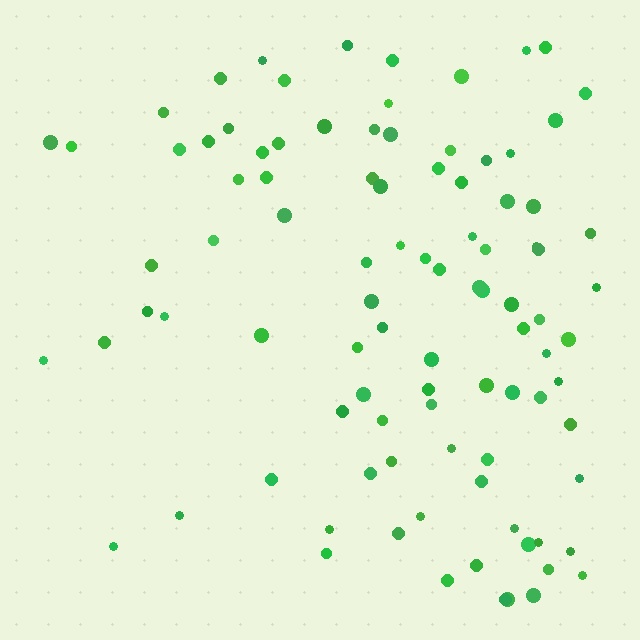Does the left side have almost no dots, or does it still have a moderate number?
Still a moderate number, just noticeably fewer than the right.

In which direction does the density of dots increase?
From left to right, with the right side densest.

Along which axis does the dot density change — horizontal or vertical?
Horizontal.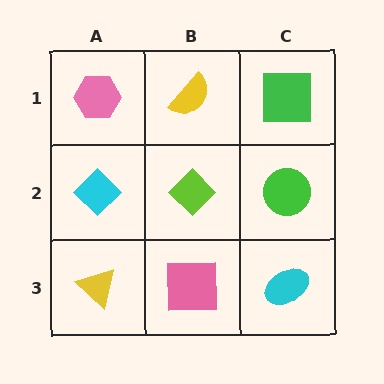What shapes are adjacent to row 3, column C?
A green circle (row 2, column C), a pink square (row 3, column B).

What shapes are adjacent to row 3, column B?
A lime diamond (row 2, column B), a yellow triangle (row 3, column A), a cyan ellipse (row 3, column C).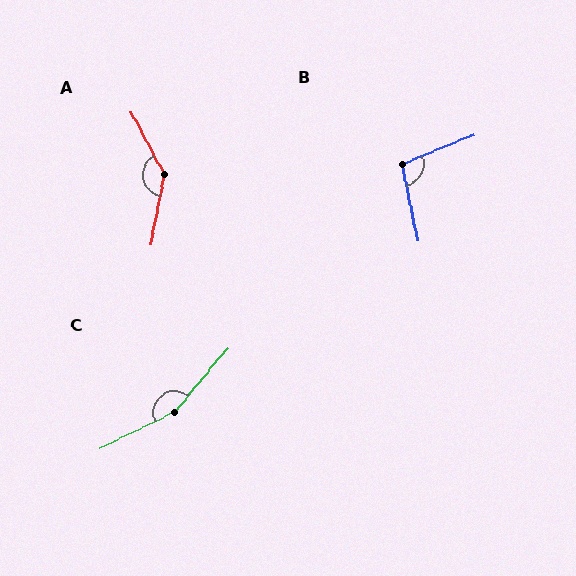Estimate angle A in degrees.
Approximately 142 degrees.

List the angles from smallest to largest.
B (100°), A (142°), C (156°).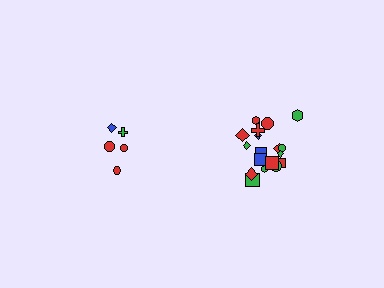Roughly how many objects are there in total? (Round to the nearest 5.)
Roughly 25 objects in total.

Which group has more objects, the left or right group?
The right group.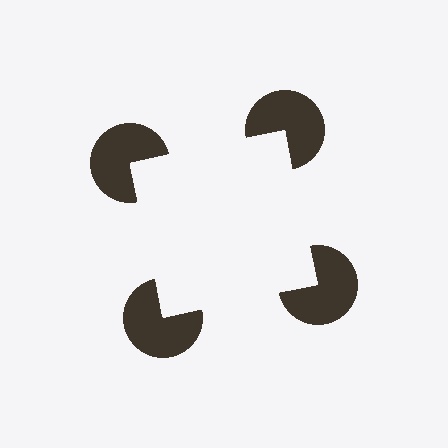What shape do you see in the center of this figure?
An illusory square — its edges are inferred from the aligned wedge cuts in the pac-man discs, not physically drawn.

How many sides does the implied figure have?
4 sides.